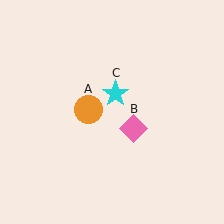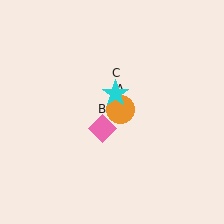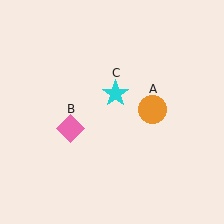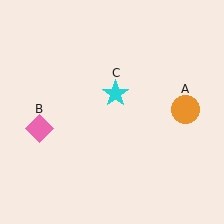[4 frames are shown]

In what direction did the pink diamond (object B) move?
The pink diamond (object B) moved left.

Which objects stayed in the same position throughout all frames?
Cyan star (object C) remained stationary.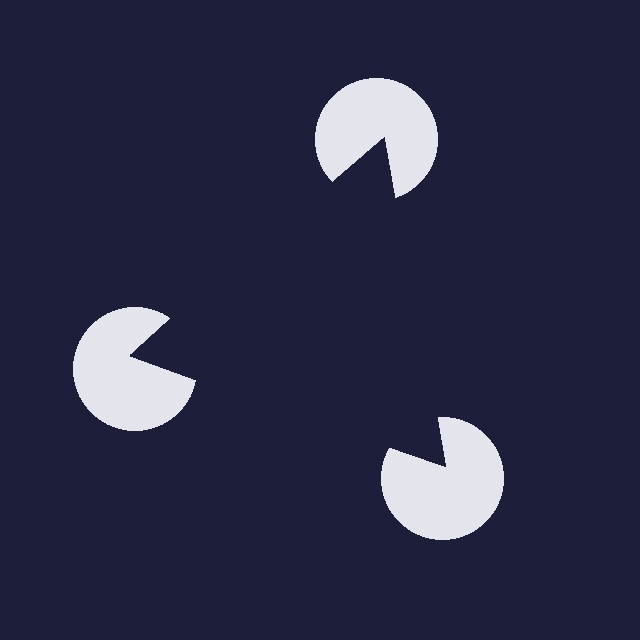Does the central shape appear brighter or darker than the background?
It typically appears slightly darker than the background, even though no actual brightness change is drawn.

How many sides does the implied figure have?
3 sides.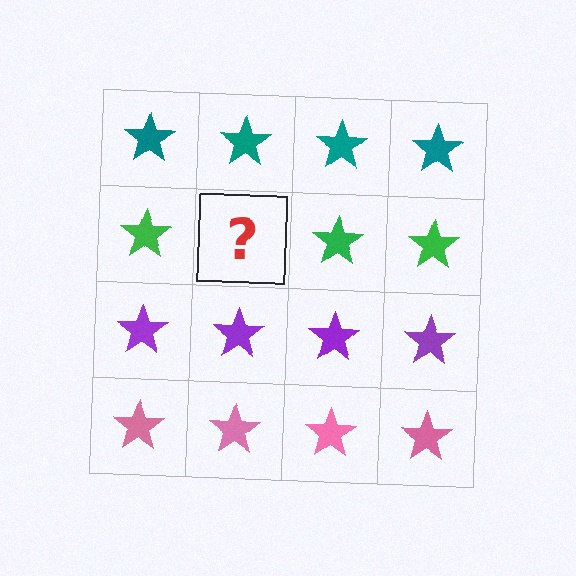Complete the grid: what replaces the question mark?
The question mark should be replaced with a green star.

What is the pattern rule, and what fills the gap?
The rule is that each row has a consistent color. The gap should be filled with a green star.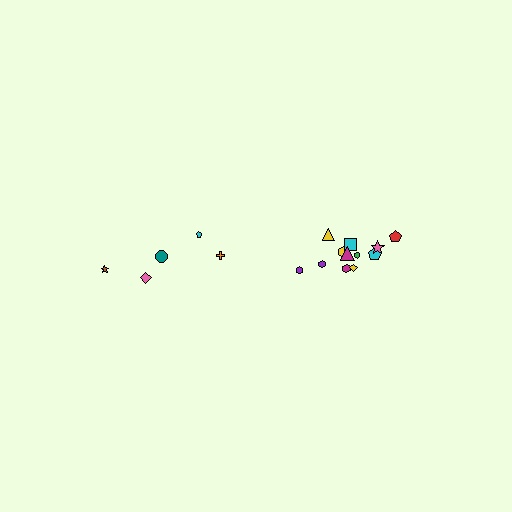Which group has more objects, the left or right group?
The right group.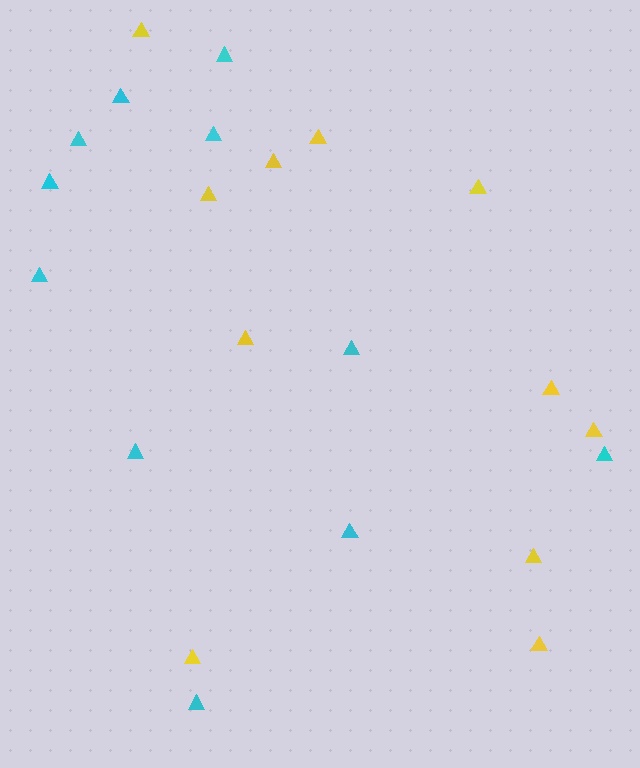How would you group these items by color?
There are 2 groups: one group of cyan triangles (11) and one group of yellow triangles (11).